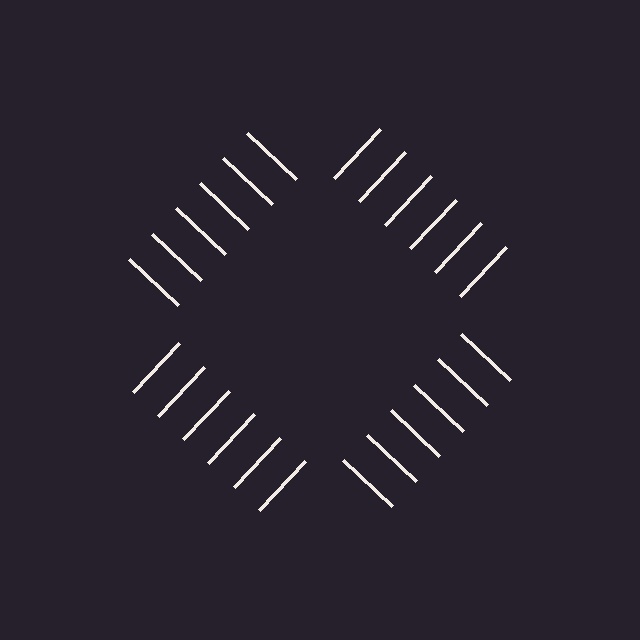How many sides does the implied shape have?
4 sides — the line-ends trace a square.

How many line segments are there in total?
24 — 6 along each of the 4 edges.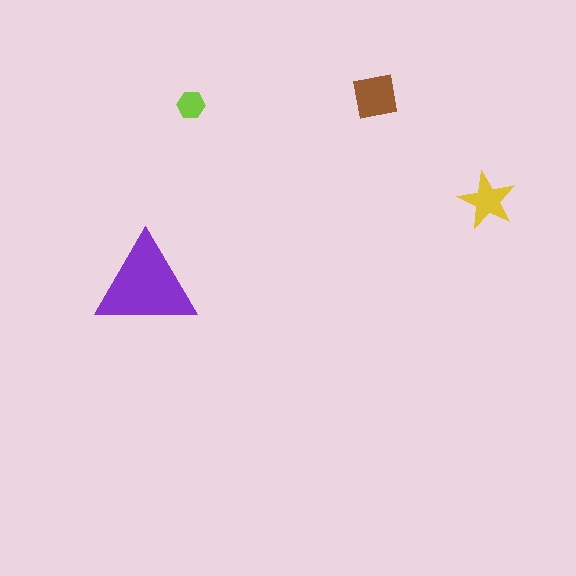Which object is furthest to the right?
The yellow star is rightmost.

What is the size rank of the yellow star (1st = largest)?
3rd.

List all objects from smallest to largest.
The lime hexagon, the yellow star, the brown square, the purple triangle.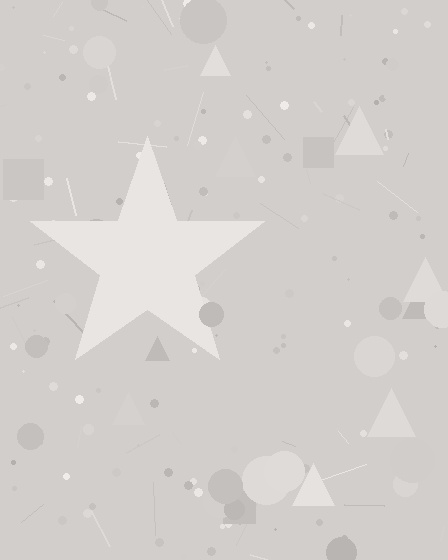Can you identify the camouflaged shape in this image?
The camouflaged shape is a star.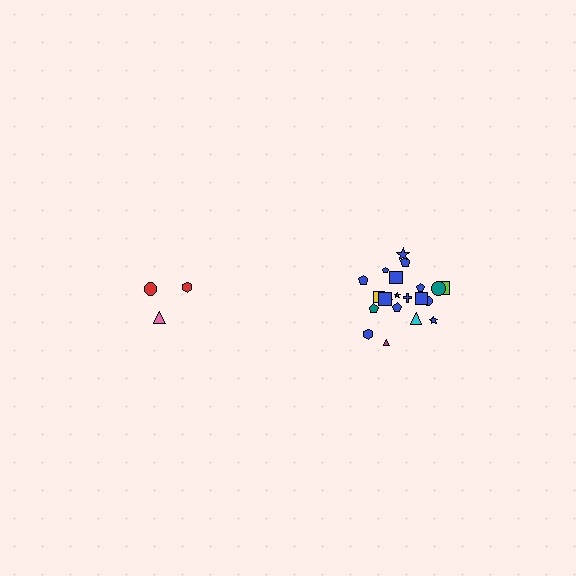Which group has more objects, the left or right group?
The right group.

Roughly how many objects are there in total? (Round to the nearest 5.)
Roughly 25 objects in total.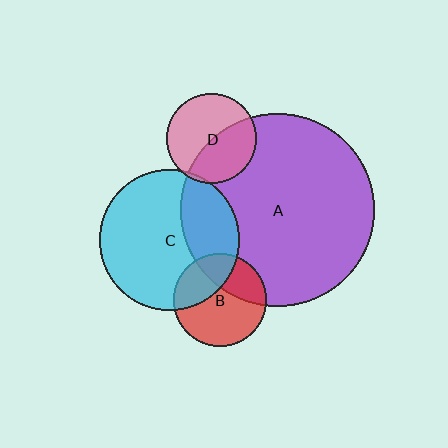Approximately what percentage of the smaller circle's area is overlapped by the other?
Approximately 30%.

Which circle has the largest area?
Circle A (purple).